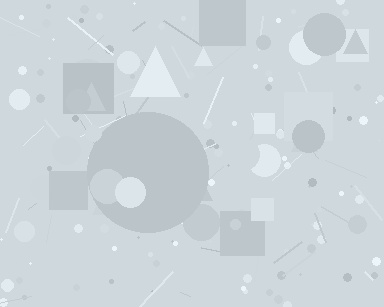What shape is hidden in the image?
A circle is hidden in the image.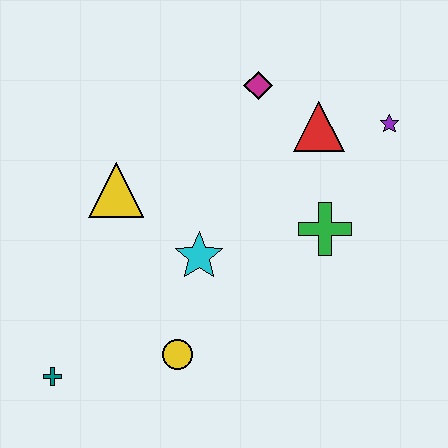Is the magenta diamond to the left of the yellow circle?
No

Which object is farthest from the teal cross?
The purple star is farthest from the teal cross.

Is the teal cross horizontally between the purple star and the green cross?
No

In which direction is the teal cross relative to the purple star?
The teal cross is to the left of the purple star.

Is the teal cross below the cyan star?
Yes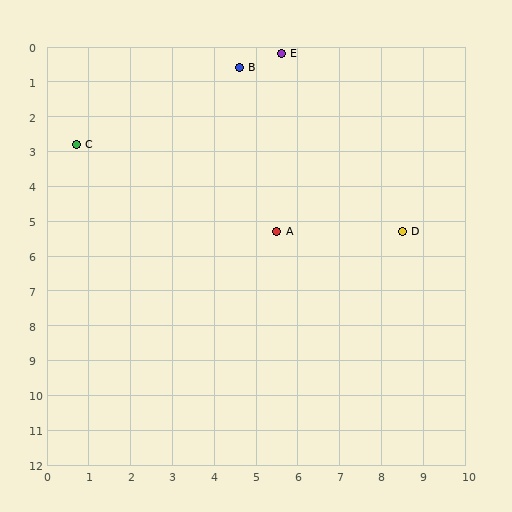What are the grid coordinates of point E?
Point E is at approximately (5.6, 0.2).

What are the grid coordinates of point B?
Point B is at approximately (4.6, 0.6).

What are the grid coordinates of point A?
Point A is at approximately (5.5, 5.3).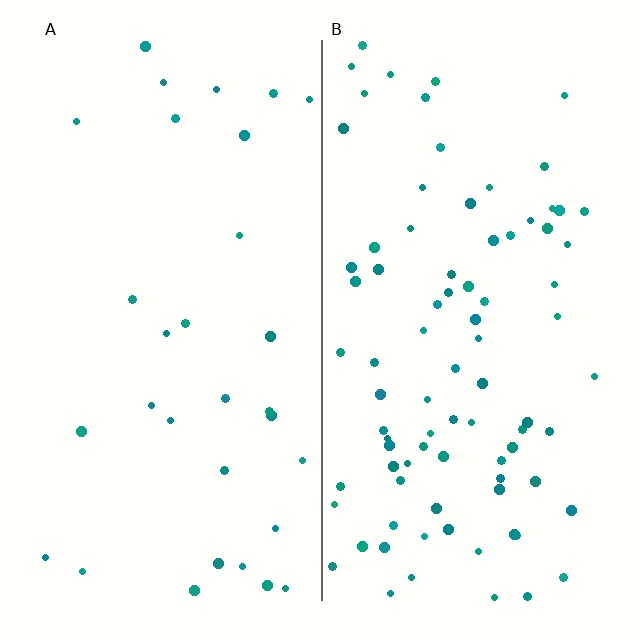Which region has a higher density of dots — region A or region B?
B (the right).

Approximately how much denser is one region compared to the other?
Approximately 2.8× — region B over region A.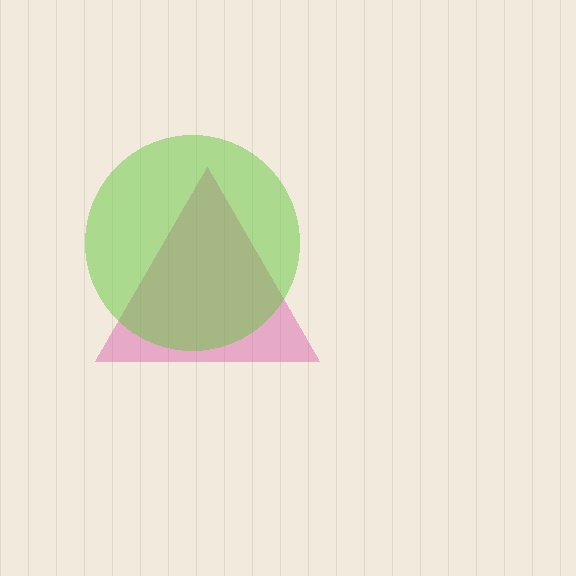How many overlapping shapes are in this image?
There are 2 overlapping shapes in the image.